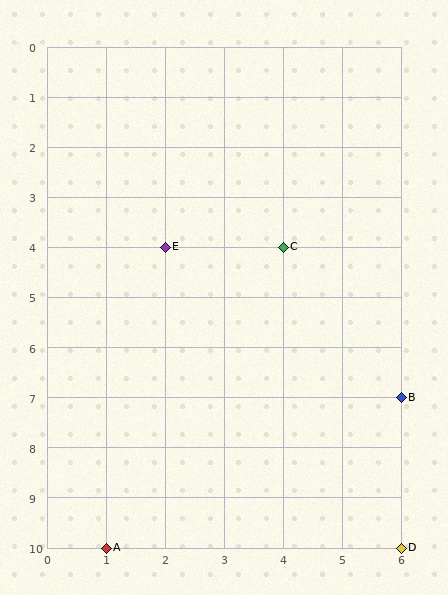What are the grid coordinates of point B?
Point B is at grid coordinates (6, 7).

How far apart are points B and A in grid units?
Points B and A are 5 columns and 3 rows apart (about 5.8 grid units diagonally).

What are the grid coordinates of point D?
Point D is at grid coordinates (6, 10).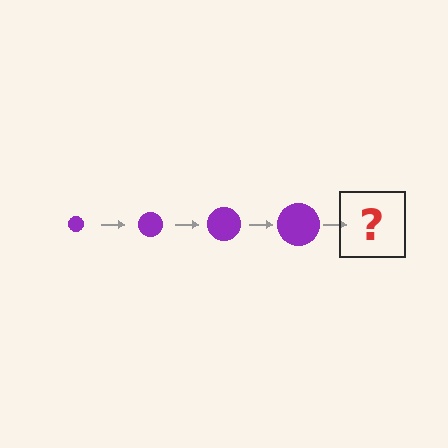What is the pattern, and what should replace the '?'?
The pattern is that the circle gets progressively larger each step. The '?' should be a purple circle, larger than the previous one.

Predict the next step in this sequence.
The next step is a purple circle, larger than the previous one.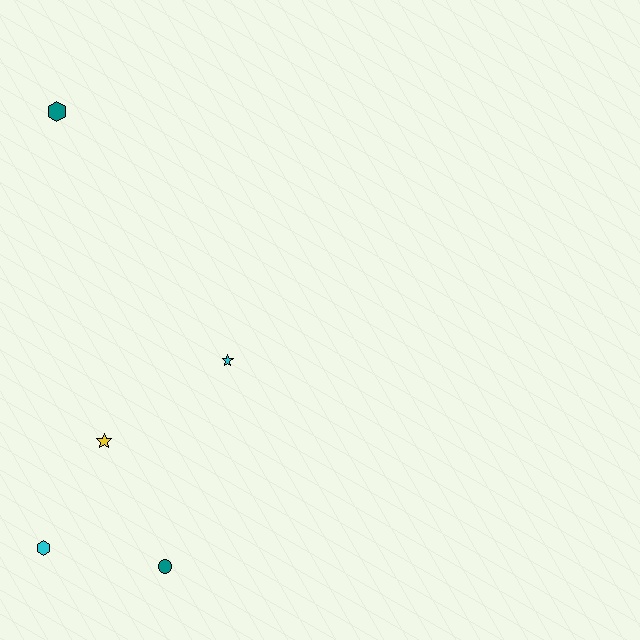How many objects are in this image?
There are 5 objects.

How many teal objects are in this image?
There are 2 teal objects.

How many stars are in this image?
There are 2 stars.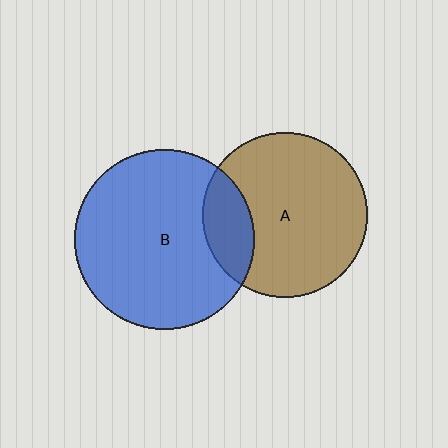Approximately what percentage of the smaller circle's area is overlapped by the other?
Approximately 20%.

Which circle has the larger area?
Circle B (blue).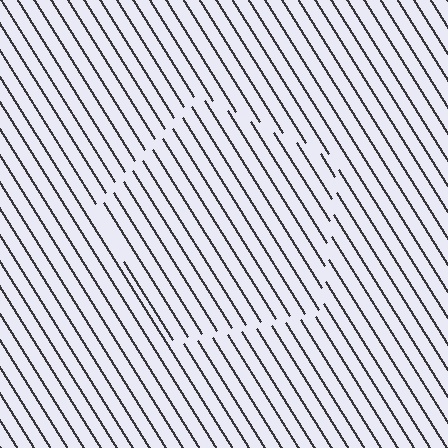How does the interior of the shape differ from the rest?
The interior of the shape contains the same grating, shifted by half a period — the contour is defined by the phase discontinuity where line-ends from the inner and outer gratings abut.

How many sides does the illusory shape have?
5 sides — the line-ends trace a pentagon.